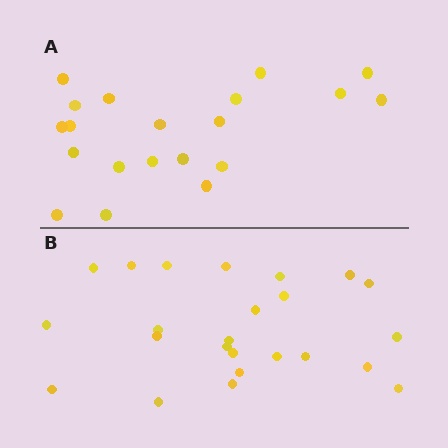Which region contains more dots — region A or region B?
Region B (the bottom region) has more dots.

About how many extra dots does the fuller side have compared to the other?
Region B has about 4 more dots than region A.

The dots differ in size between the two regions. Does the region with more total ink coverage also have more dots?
No. Region A has more total ink coverage because its dots are larger, but region B actually contains more individual dots. Total area can be misleading — the number of items is what matters here.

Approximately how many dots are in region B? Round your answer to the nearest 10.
About 20 dots. (The exact count is 24, which rounds to 20.)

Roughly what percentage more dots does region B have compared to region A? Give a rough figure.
About 20% more.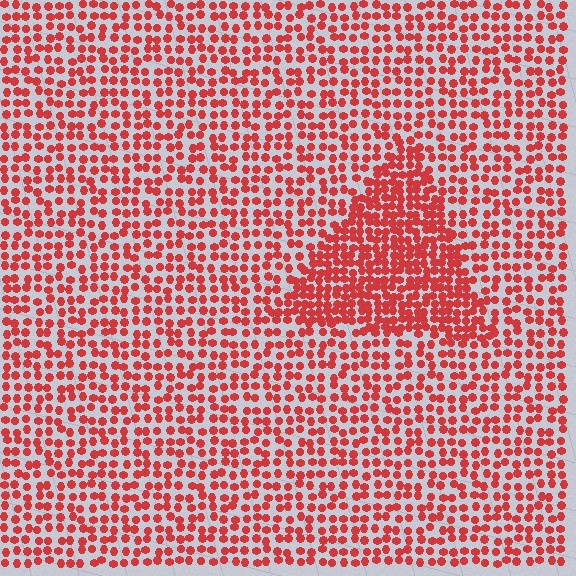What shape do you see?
I see a triangle.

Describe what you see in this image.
The image contains small red elements arranged at two different densities. A triangle-shaped region is visible where the elements are more densely packed than the surrounding area.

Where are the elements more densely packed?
The elements are more densely packed inside the triangle boundary.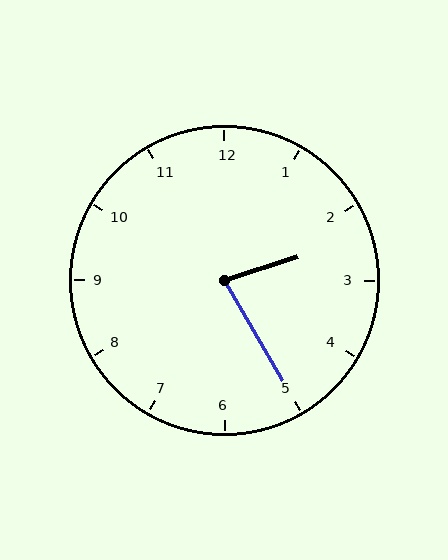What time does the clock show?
2:25.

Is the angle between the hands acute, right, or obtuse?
It is acute.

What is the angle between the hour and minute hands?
Approximately 78 degrees.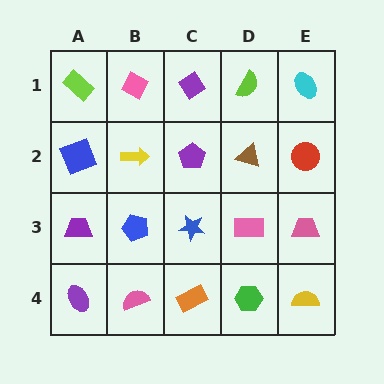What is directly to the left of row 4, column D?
An orange rectangle.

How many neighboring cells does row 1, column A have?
2.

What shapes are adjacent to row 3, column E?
A red circle (row 2, column E), a yellow semicircle (row 4, column E), a pink rectangle (row 3, column D).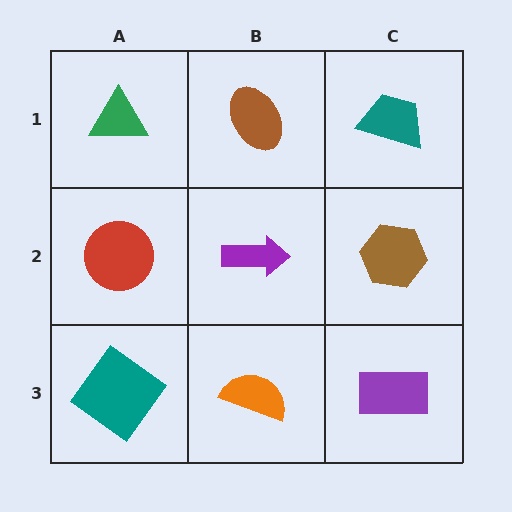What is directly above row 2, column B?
A brown ellipse.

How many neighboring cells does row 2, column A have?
3.